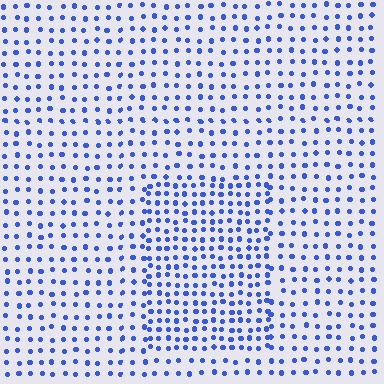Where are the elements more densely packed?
The elements are more densely packed inside the rectangle boundary.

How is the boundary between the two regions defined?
The boundary is defined by a change in element density (approximately 1.6x ratio). All elements are the same color, size, and shape.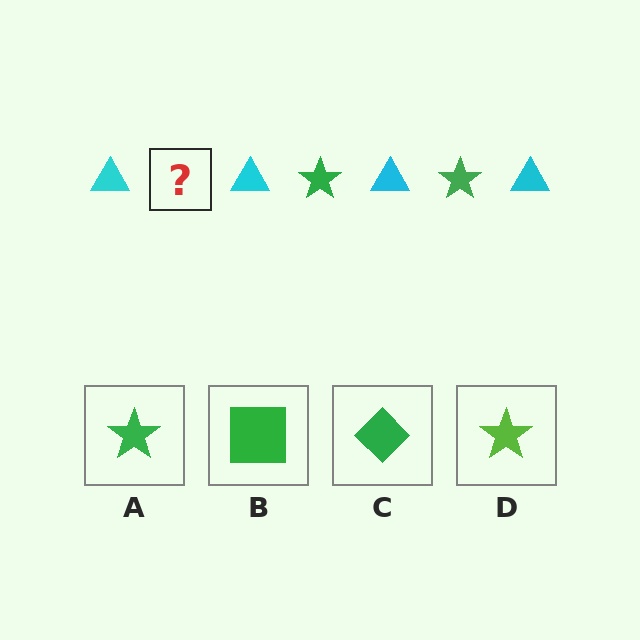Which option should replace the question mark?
Option A.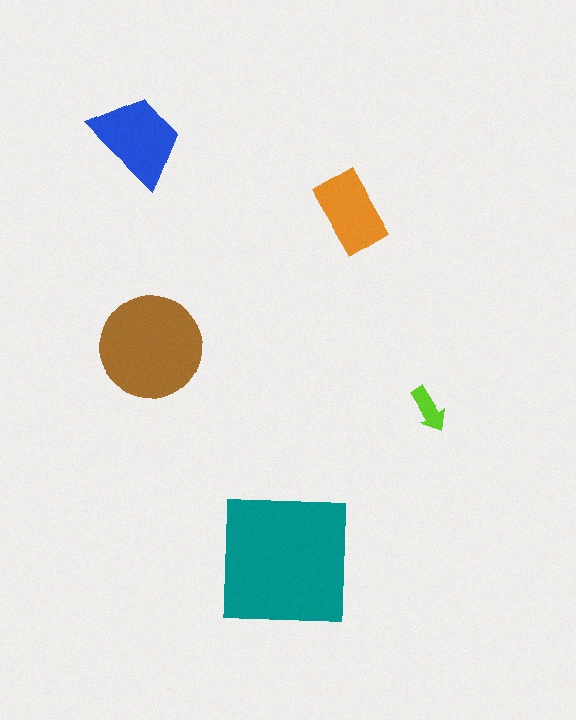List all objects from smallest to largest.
The lime arrow, the orange rectangle, the blue trapezoid, the brown circle, the teal square.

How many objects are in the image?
There are 5 objects in the image.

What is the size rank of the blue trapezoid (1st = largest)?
3rd.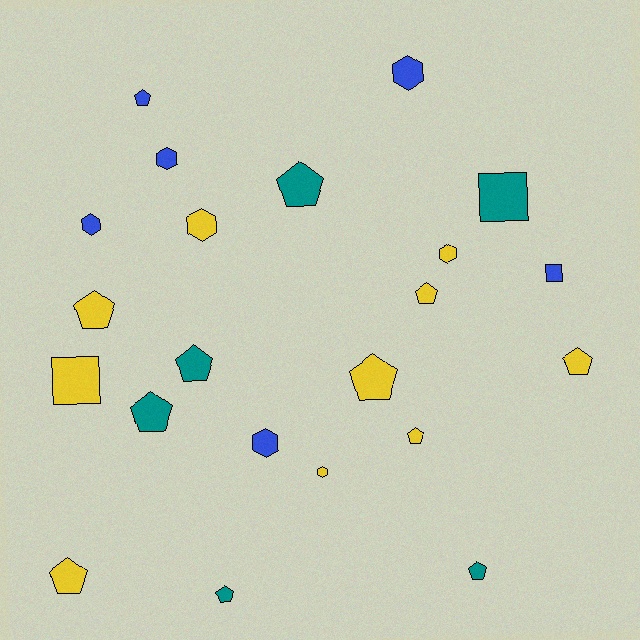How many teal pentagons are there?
There are 5 teal pentagons.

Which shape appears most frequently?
Pentagon, with 12 objects.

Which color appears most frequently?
Yellow, with 10 objects.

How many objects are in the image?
There are 22 objects.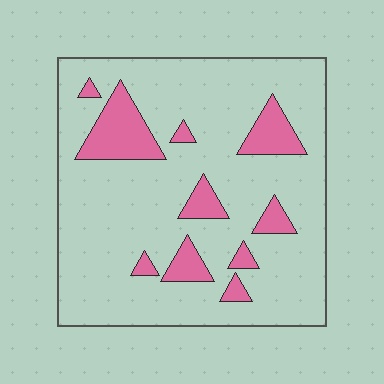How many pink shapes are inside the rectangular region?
10.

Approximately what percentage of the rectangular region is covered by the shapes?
Approximately 15%.